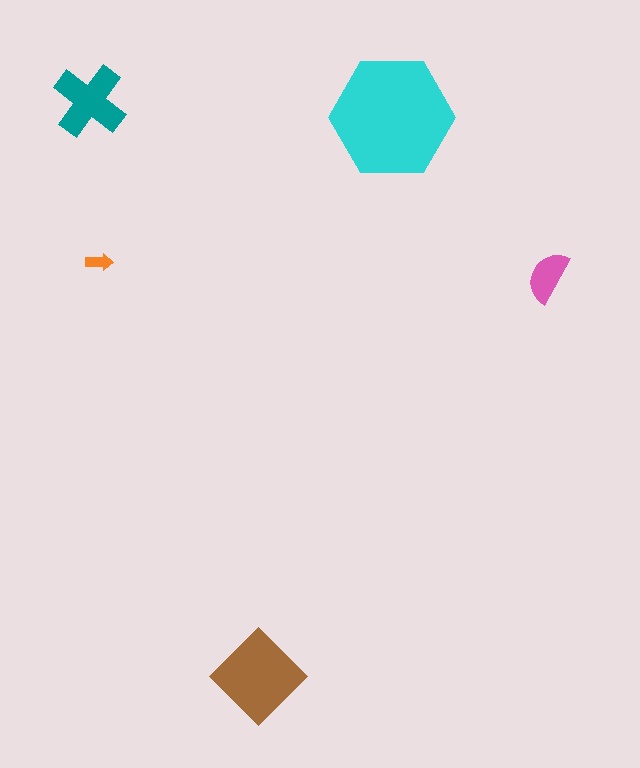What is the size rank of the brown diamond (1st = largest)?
2nd.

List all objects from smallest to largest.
The orange arrow, the pink semicircle, the teal cross, the brown diamond, the cyan hexagon.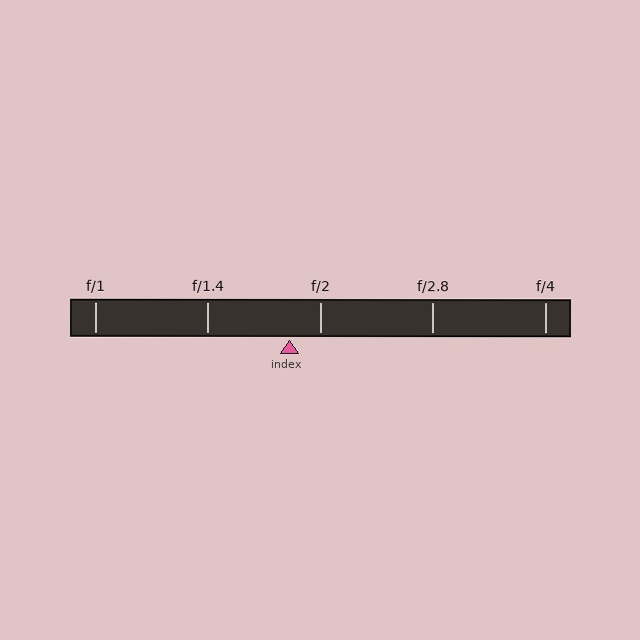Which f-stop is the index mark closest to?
The index mark is closest to f/2.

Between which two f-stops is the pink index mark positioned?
The index mark is between f/1.4 and f/2.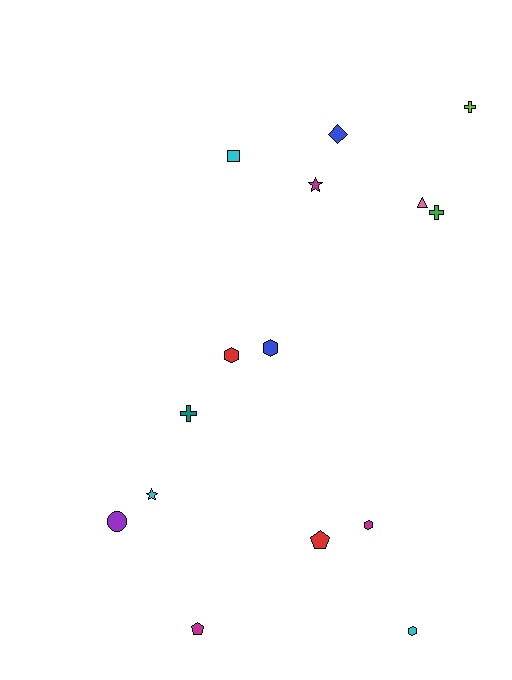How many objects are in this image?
There are 15 objects.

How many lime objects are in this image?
There is 1 lime object.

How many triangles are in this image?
There is 1 triangle.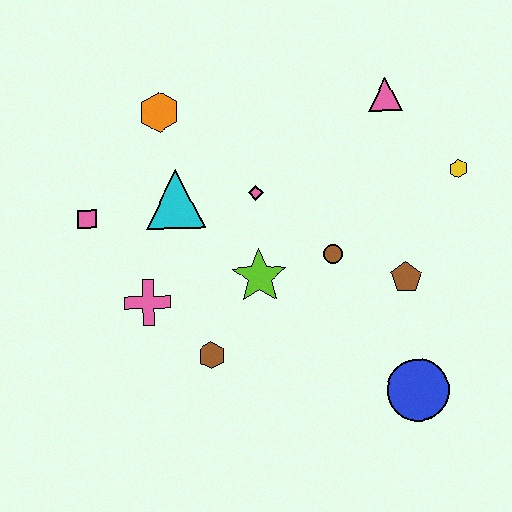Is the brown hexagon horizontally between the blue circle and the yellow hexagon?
No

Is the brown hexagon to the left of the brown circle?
Yes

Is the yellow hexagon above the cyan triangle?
Yes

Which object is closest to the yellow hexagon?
The pink triangle is closest to the yellow hexagon.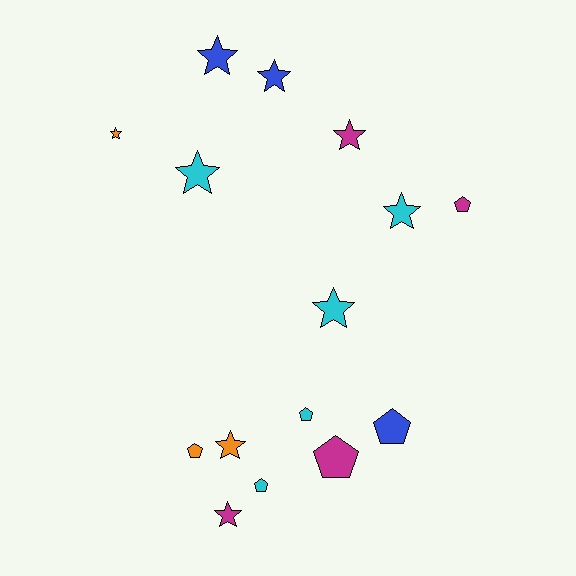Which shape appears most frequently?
Star, with 9 objects.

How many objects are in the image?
There are 15 objects.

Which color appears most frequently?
Cyan, with 5 objects.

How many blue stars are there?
There are 2 blue stars.